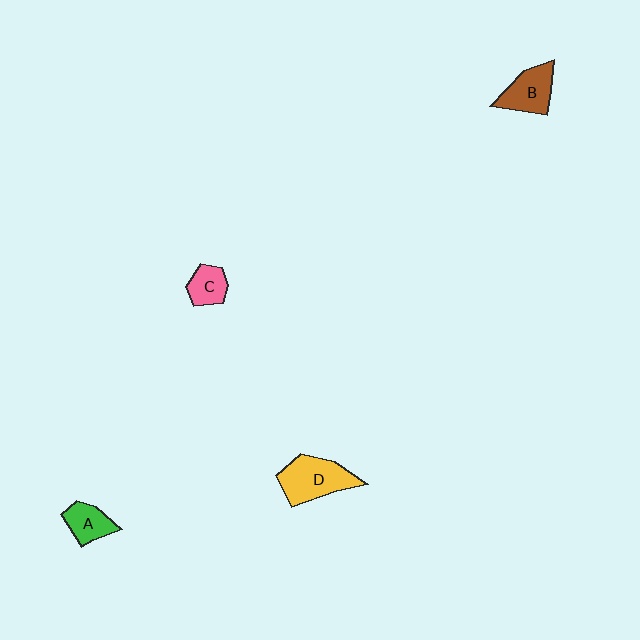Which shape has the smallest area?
Shape C (pink).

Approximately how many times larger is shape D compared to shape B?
Approximately 1.3 times.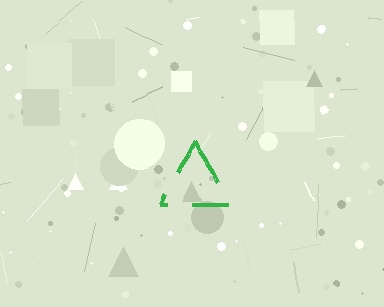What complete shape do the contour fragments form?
The contour fragments form a triangle.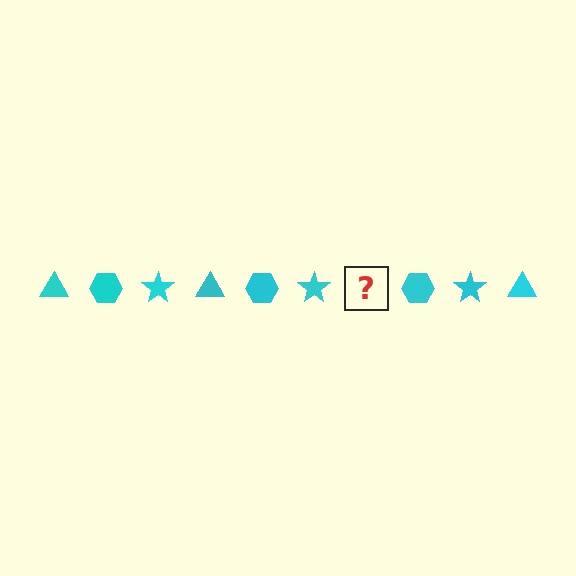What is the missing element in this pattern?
The missing element is a cyan triangle.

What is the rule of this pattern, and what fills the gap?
The rule is that the pattern cycles through triangle, hexagon, star shapes in cyan. The gap should be filled with a cyan triangle.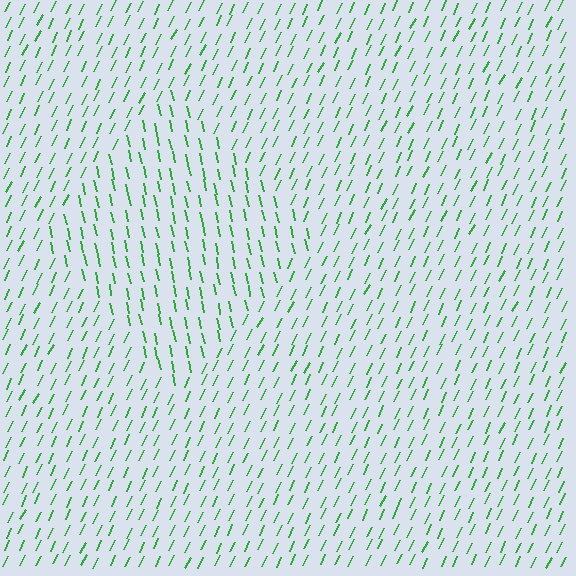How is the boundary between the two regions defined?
The boundary is defined purely by a change in line orientation (approximately 38 degrees difference). All lines are the same color and thickness.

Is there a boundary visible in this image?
Yes, there is a texture boundary formed by a change in line orientation.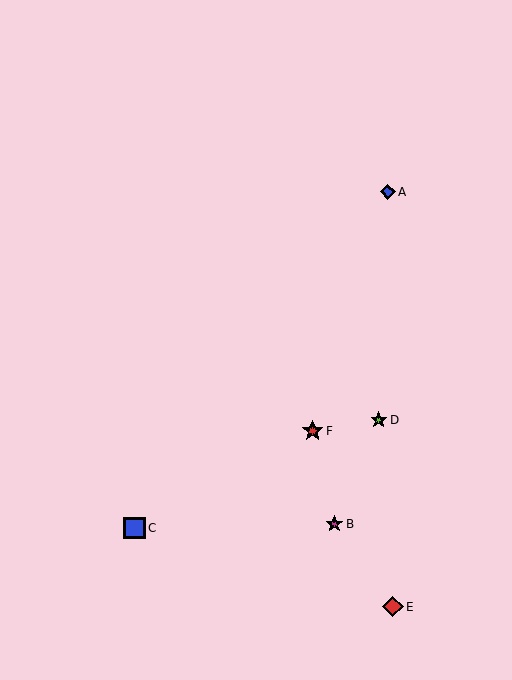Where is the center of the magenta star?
The center of the magenta star is at (334, 524).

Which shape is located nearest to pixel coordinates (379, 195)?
The blue diamond (labeled A) at (388, 192) is nearest to that location.